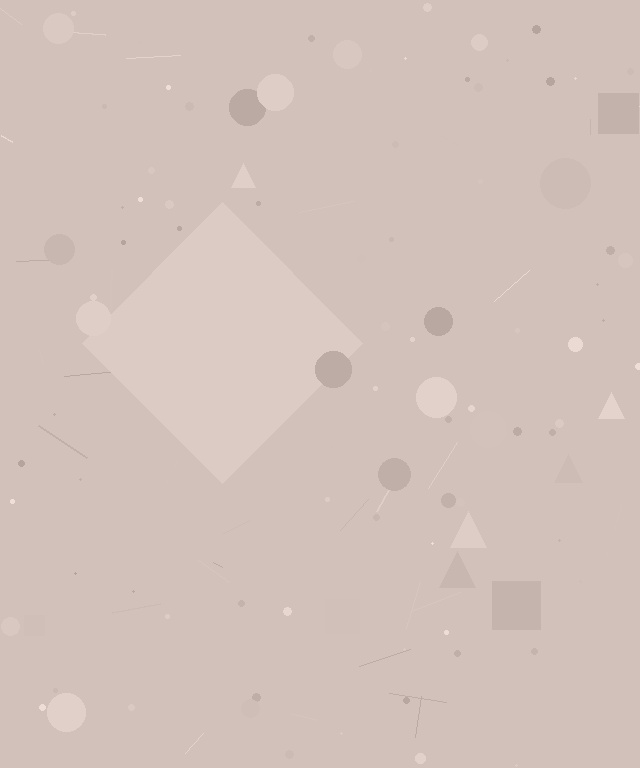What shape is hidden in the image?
A diamond is hidden in the image.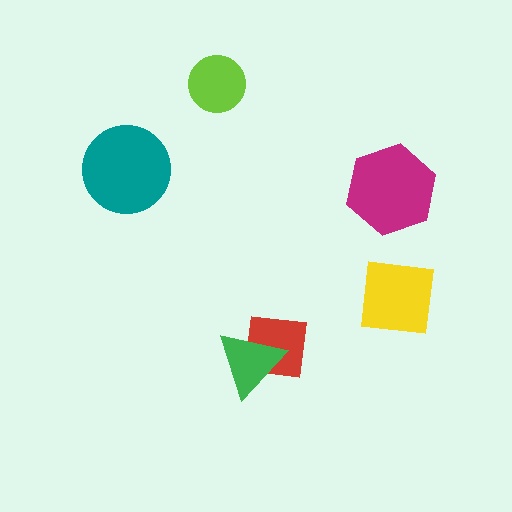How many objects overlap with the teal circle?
0 objects overlap with the teal circle.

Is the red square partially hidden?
Yes, it is partially covered by another shape.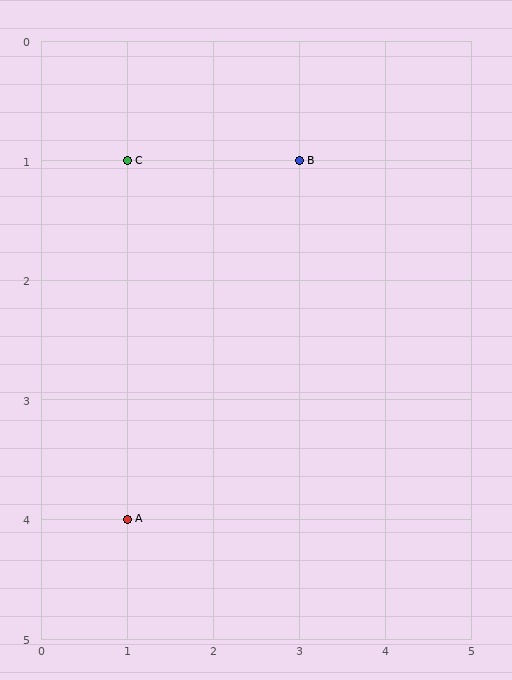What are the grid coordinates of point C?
Point C is at grid coordinates (1, 1).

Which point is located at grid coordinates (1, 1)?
Point C is at (1, 1).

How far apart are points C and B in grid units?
Points C and B are 2 columns apart.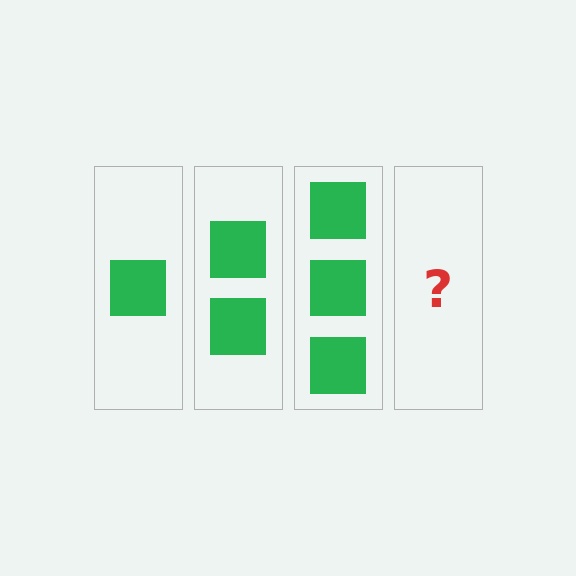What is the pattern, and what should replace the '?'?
The pattern is that each step adds one more square. The '?' should be 4 squares.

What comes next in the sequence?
The next element should be 4 squares.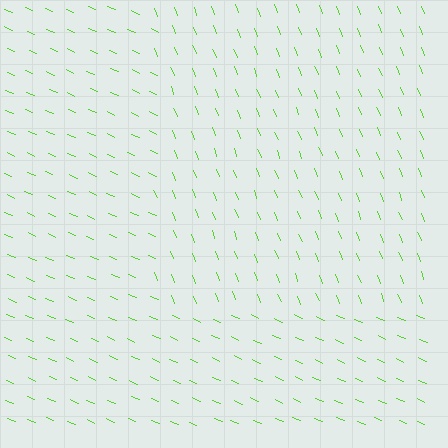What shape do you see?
I see a rectangle.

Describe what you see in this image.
The image is filled with small lime line segments. A rectangle region in the image has lines oriented differently from the surrounding lines, creating a visible texture boundary.